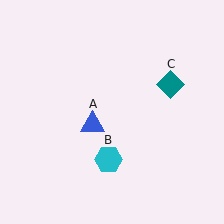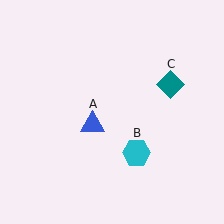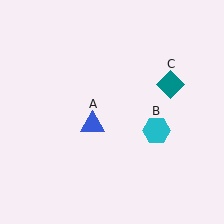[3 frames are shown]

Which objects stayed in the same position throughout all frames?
Blue triangle (object A) and teal diamond (object C) remained stationary.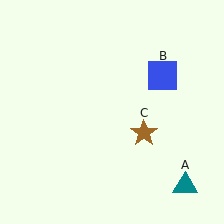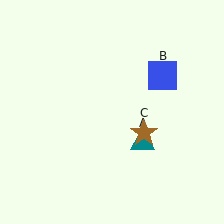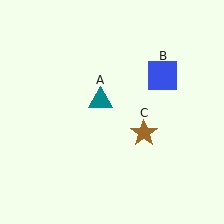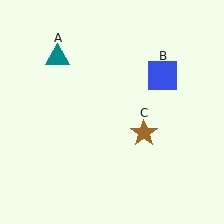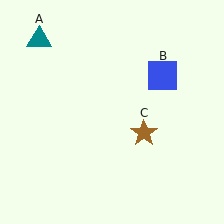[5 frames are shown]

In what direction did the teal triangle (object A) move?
The teal triangle (object A) moved up and to the left.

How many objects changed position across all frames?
1 object changed position: teal triangle (object A).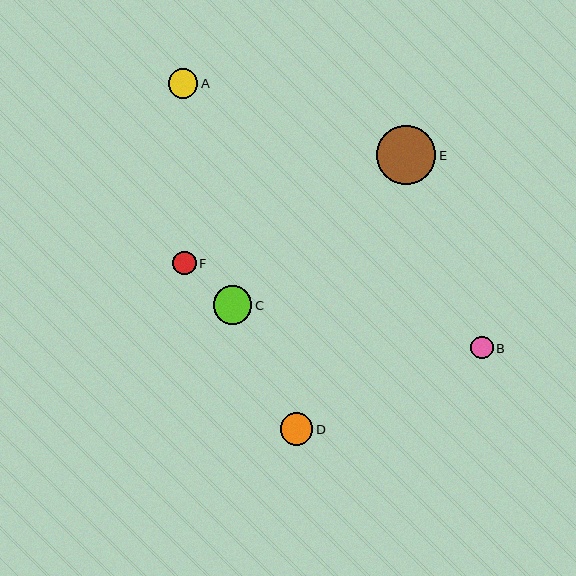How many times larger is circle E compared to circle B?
Circle E is approximately 2.7 times the size of circle B.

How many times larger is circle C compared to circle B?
Circle C is approximately 1.7 times the size of circle B.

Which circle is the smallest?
Circle B is the smallest with a size of approximately 22 pixels.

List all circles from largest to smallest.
From largest to smallest: E, C, D, A, F, B.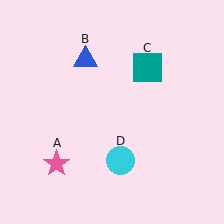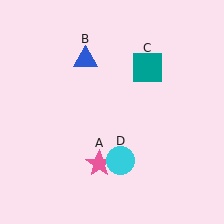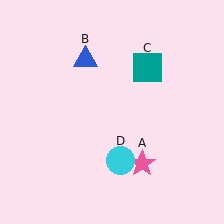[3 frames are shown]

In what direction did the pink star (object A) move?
The pink star (object A) moved right.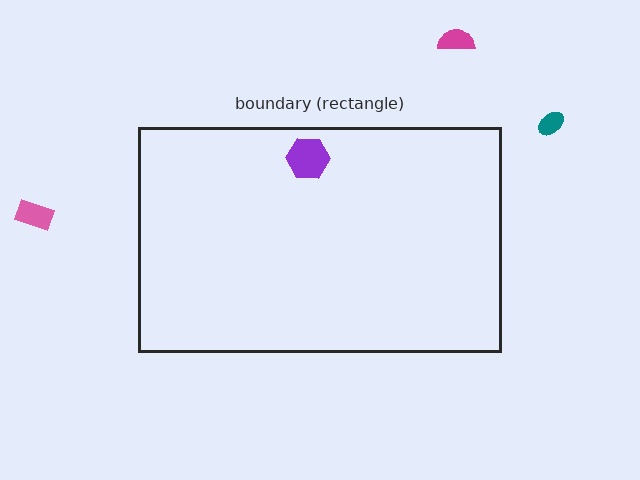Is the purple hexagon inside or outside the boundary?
Inside.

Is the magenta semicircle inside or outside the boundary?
Outside.